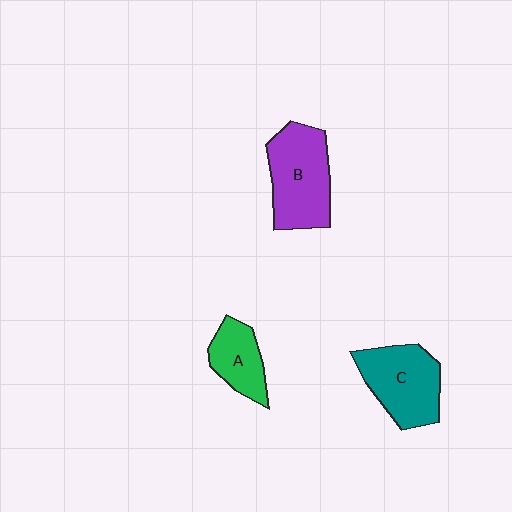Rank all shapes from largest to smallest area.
From largest to smallest: B (purple), C (teal), A (green).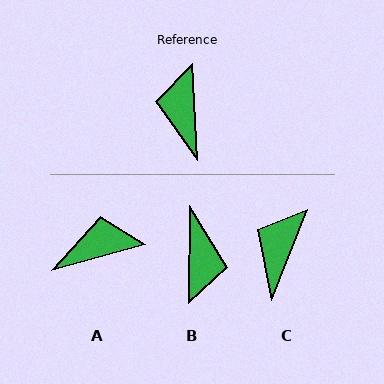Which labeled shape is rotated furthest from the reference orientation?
B, about 176 degrees away.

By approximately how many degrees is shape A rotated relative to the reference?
Approximately 77 degrees clockwise.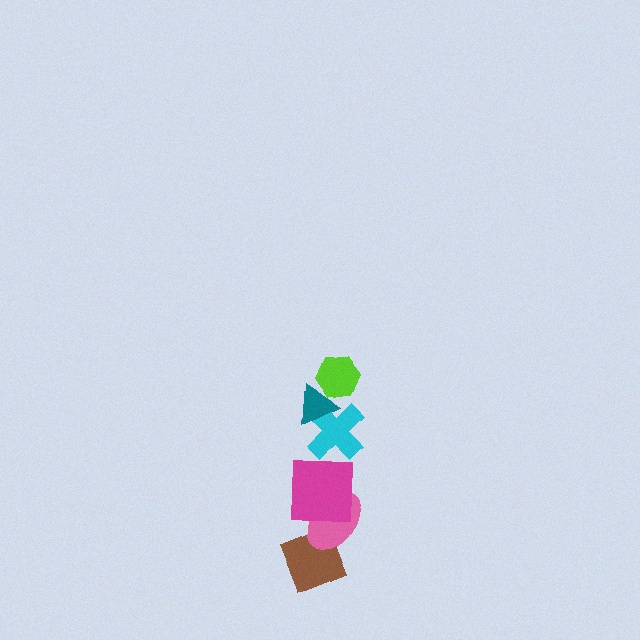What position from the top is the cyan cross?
The cyan cross is 3rd from the top.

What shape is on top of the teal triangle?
The lime hexagon is on top of the teal triangle.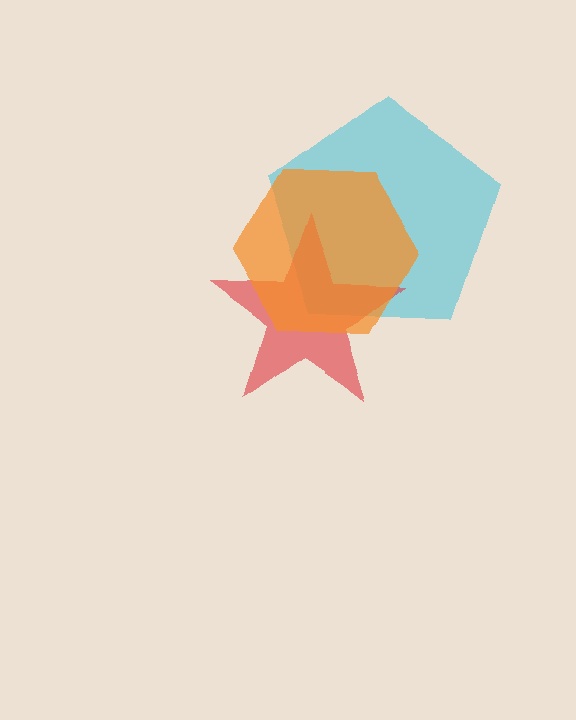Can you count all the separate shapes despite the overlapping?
Yes, there are 3 separate shapes.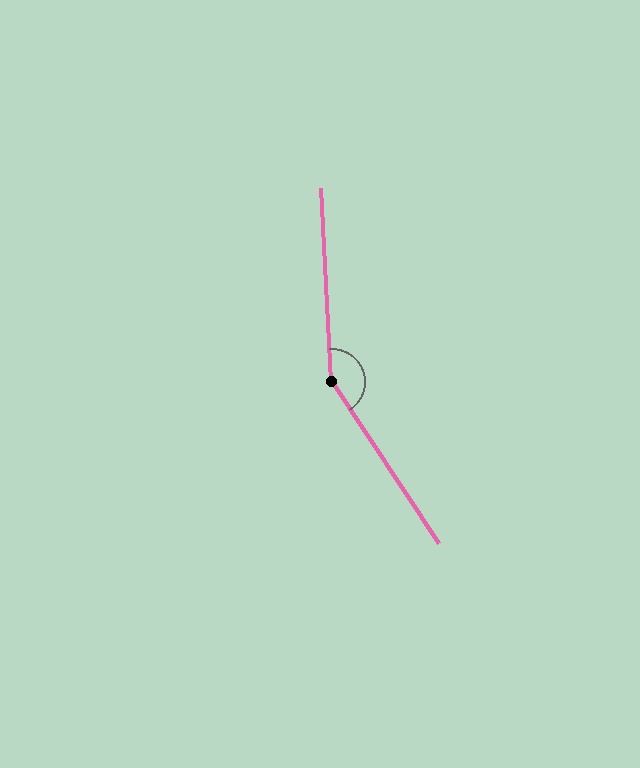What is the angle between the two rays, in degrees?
Approximately 149 degrees.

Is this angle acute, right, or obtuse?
It is obtuse.